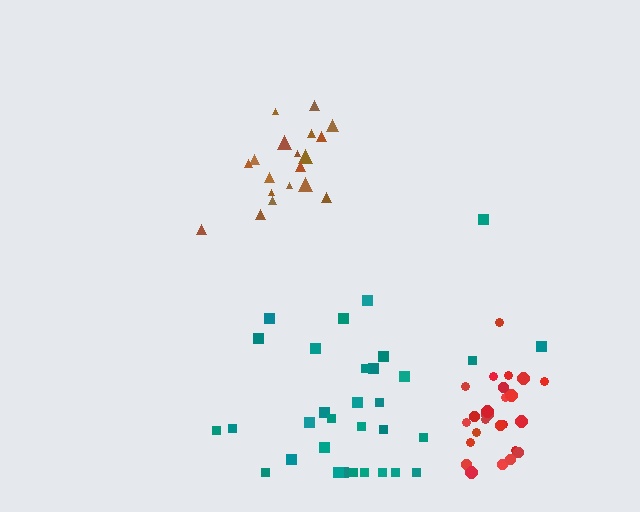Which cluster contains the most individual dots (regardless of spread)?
Teal (32).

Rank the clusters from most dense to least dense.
red, brown, teal.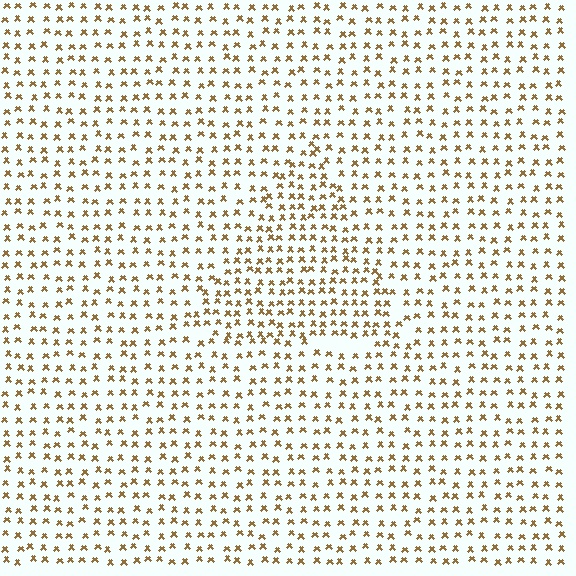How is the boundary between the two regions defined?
The boundary is defined by a change in element density (approximately 1.5x ratio). All elements are the same color, size, and shape.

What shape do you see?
I see a triangle.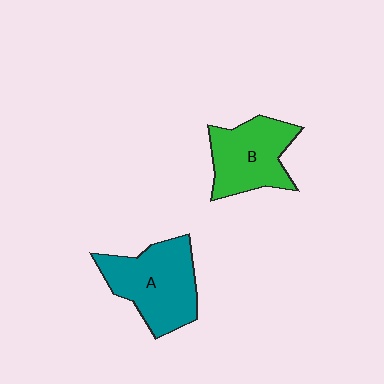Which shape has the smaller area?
Shape B (green).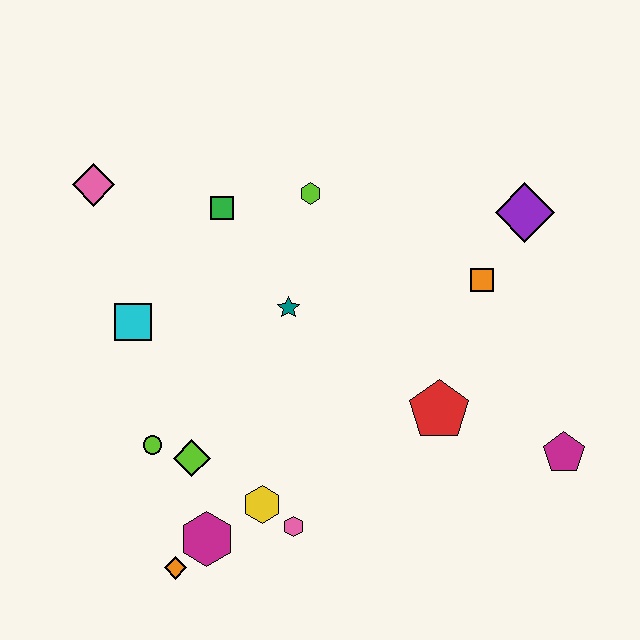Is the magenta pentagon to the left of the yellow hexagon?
No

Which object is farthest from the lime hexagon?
The orange diamond is farthest from the lime hexagon.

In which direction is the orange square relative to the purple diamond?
The orange square is below the purple diamond.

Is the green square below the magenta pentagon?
No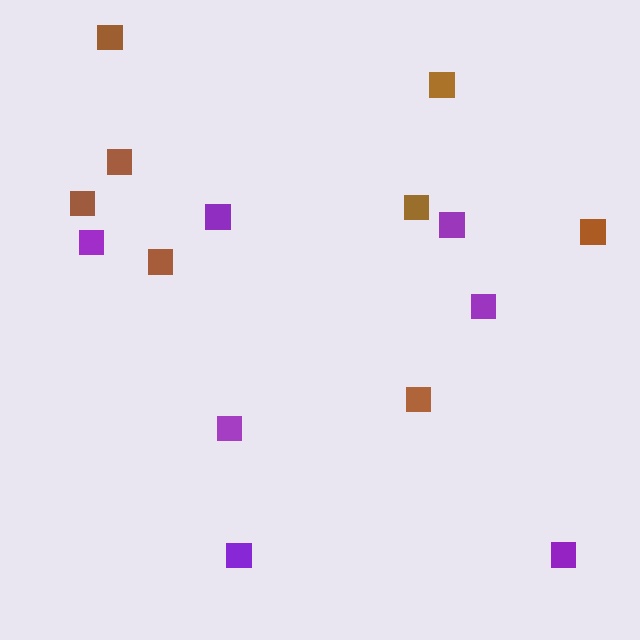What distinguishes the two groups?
There are 2 groups: one group of purple squares (7) and one group of brown squares (8).